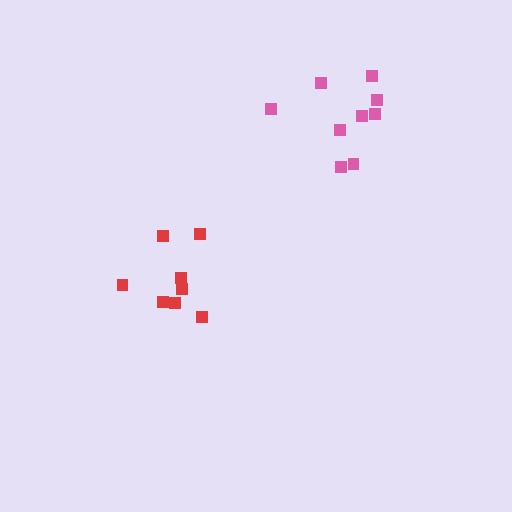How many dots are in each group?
Group 1: 9 dots, Group 2: 8 dots (17 total).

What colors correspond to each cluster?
The clusters are colored: pink, red.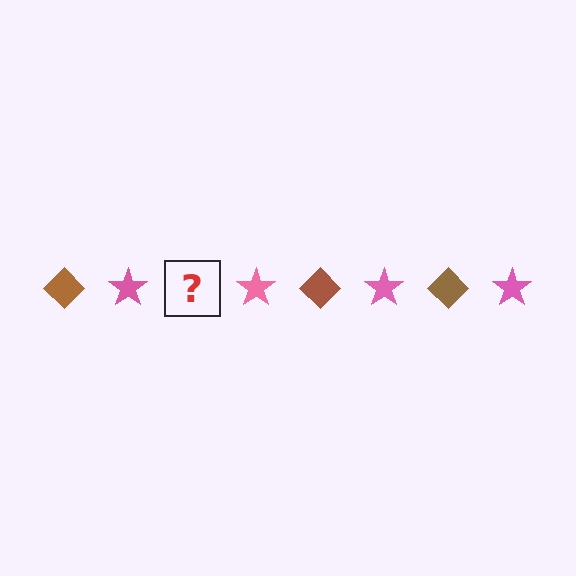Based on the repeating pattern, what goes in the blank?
The blank should be a brown diamond.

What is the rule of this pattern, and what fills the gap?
The rule is that the pattern alternates between brown diamond and pink star. The gap should be filled with a brown diamond.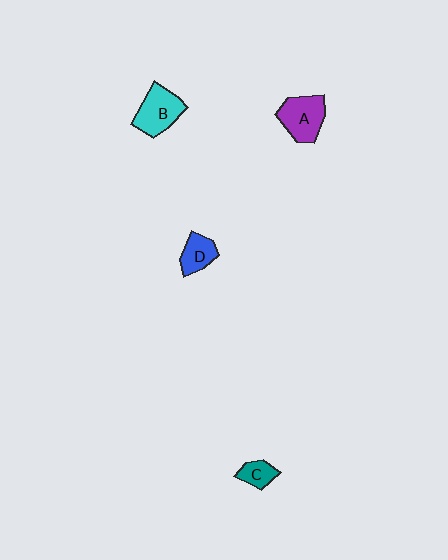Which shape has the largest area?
Shape A (purple).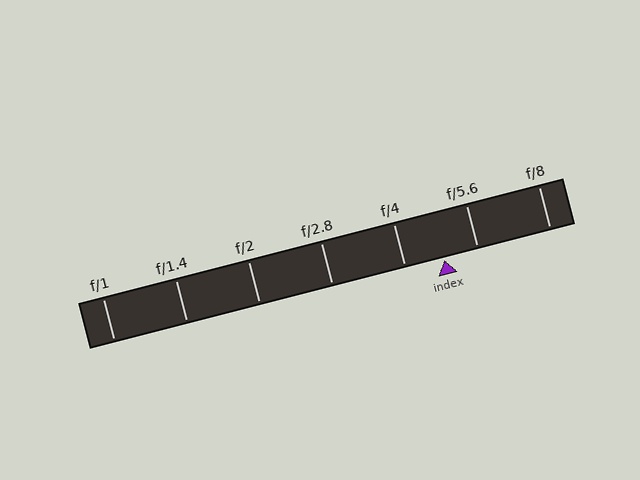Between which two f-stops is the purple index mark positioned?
The index mark is between f/4 and f/5.6.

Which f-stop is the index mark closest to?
The index mark is closest to f/5.6.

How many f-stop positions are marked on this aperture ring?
There are 7 f-stop positions marked.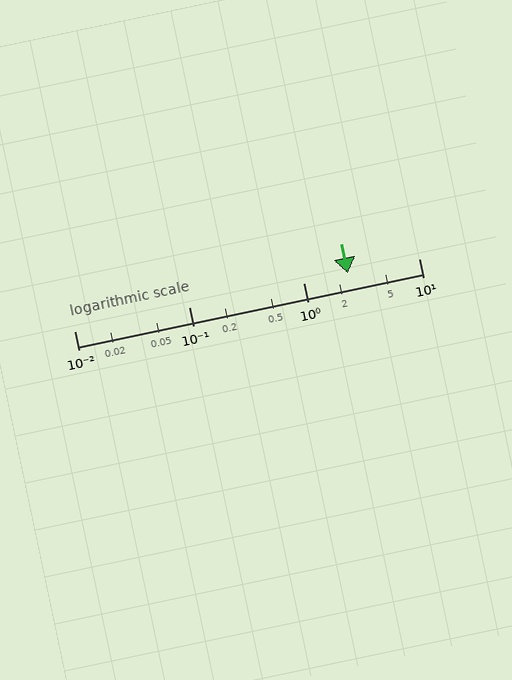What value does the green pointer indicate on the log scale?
The pointer indicates approximately 2.4.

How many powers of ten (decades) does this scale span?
The scale spans 3 decades, from 0.01 to 10.